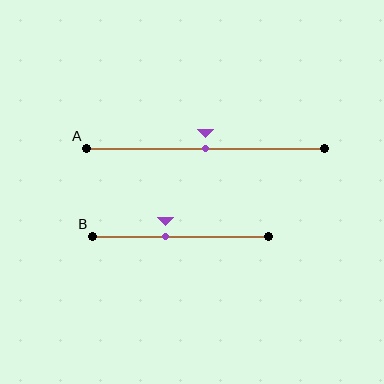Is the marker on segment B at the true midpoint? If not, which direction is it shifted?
No, the marker on segment B is shifted to the left by about 9% of the segment length.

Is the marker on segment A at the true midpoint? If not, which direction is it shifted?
Yes, the marker on segment A is at the true midpoint.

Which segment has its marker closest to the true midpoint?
Segment A has its marker closest to the true midpoint.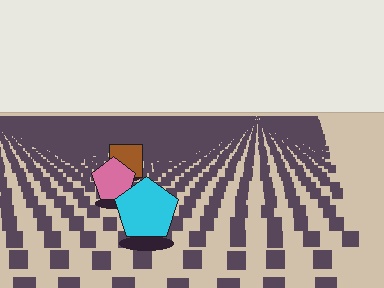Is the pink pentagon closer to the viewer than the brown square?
Yes. The pink pentagon is closer — you can tell from the texture gradient: the ground texture is coarser near it.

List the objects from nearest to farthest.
From nearest to farthest: the cyan pentagon, the pink pentagon, the brown square.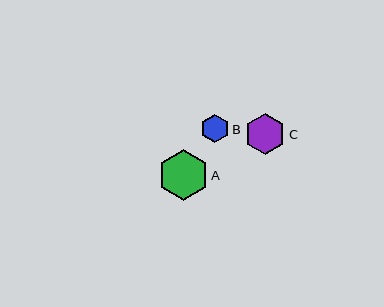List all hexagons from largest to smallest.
From largest to smallest: A, C, B.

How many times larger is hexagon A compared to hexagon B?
Hexagon A is approximately 1.8 times the size of hexagon B.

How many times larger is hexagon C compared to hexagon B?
Hexagon C is approximately 1.5 times the size of hexagon B.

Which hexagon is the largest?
Hexagon A is the largest with a size of approximately 51 pixels.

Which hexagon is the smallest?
Hexagon B is the smallest with a size of approximately 28 pixels.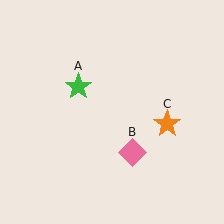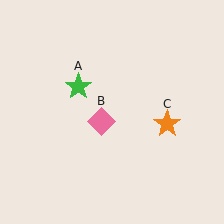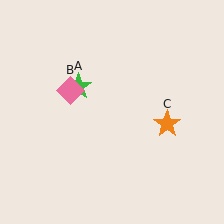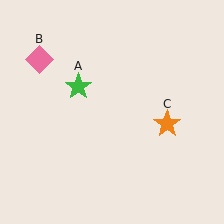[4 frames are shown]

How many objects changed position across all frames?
1 object changed position: pink diamond (object B).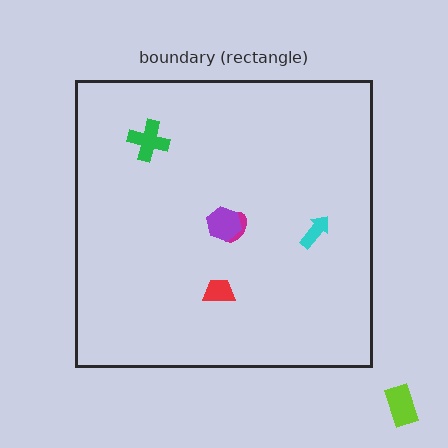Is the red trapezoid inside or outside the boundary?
Inside.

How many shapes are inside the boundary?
5 inside, 1 outside.